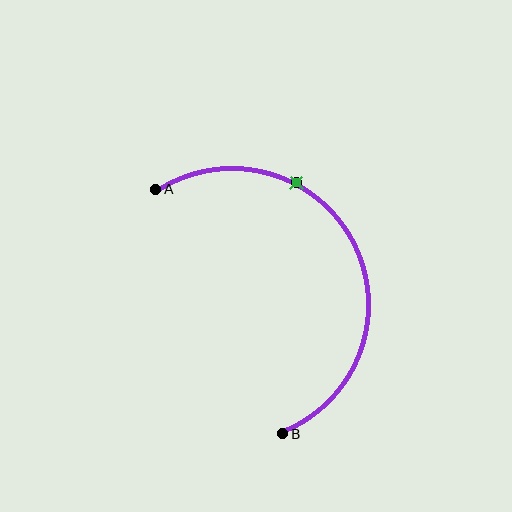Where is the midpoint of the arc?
The arc midpoint is the point on the curve farthest from the straight line joining A and B. It sits to the right of that line.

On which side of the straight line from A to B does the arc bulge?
The arc bulges to the right of the straight line connecting A and B.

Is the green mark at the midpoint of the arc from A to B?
No. The green mark lies on the arc but is closer to endpoint A. The arc midpoint would be at the point on the curve equidistant along the arc from both A and B.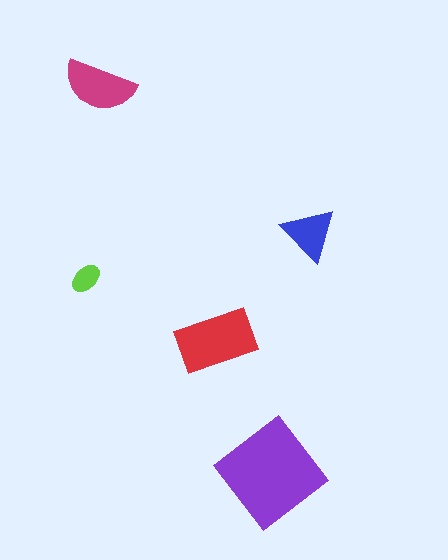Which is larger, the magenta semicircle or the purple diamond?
The purple diamond.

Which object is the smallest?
The lime ellipse.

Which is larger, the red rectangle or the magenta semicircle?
The red rectangle.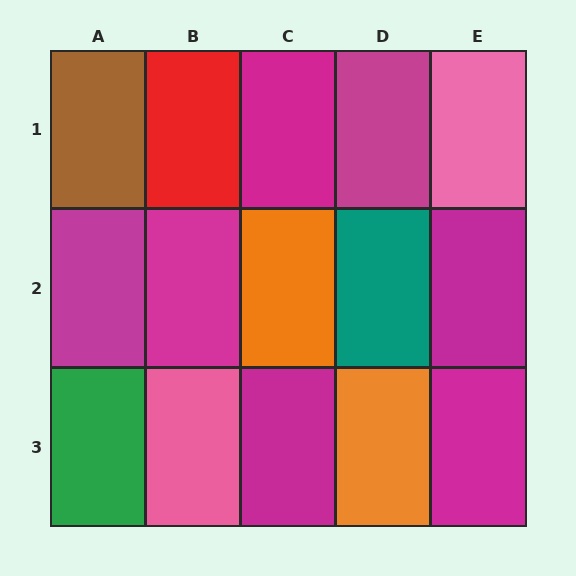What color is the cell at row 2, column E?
Magenta.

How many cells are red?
1 cell is red.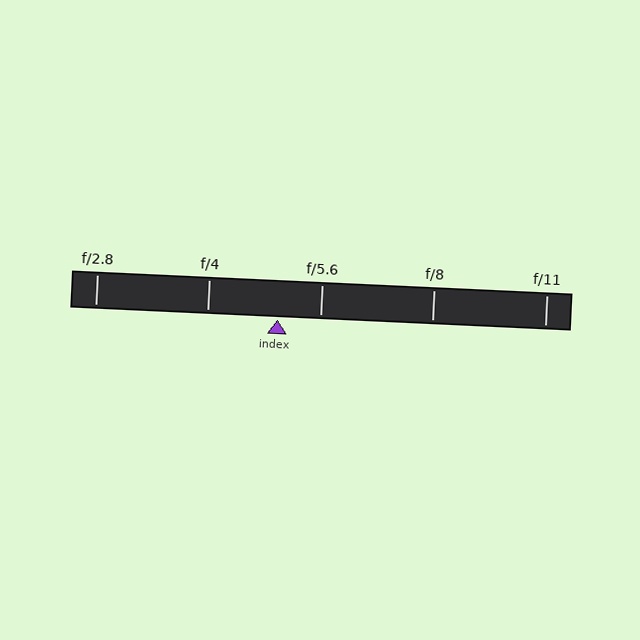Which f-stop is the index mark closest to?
The index mark is closest to f/5.6.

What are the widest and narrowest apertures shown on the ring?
The widest aperture shown is f/2.8 and the narrowest is f/11.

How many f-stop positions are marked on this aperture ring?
There are 5 f-stop positions marked.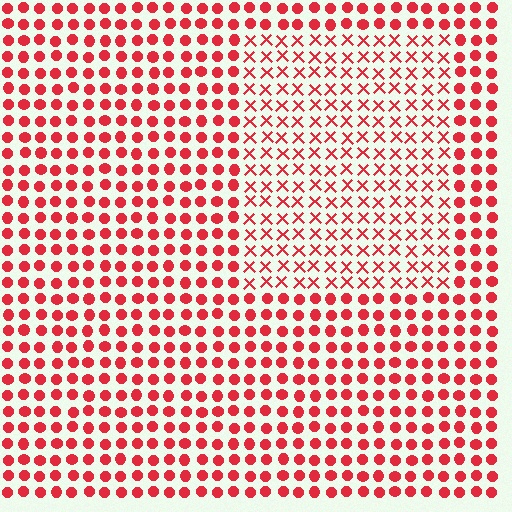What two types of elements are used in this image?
The image uses X marks inside the rectangle region and circles outside it.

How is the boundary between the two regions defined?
The boundary is defined by a change in element shape: X marks inside vs. circles outside. All elements share the same color and spacing.